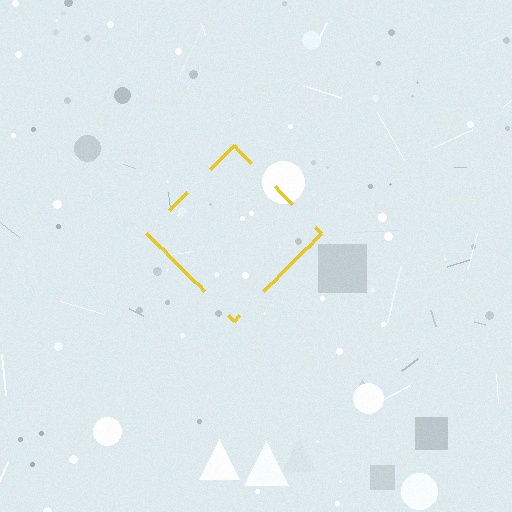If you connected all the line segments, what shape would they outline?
They would outline a diamond.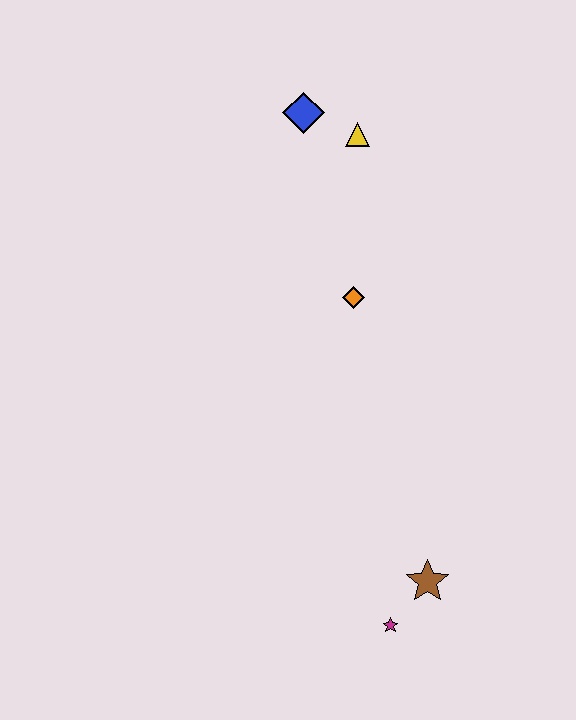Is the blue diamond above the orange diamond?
Yes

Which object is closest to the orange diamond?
The yellow triangle is closest to the orange diamond.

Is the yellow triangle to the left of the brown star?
Yes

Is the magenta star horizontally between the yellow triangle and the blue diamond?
No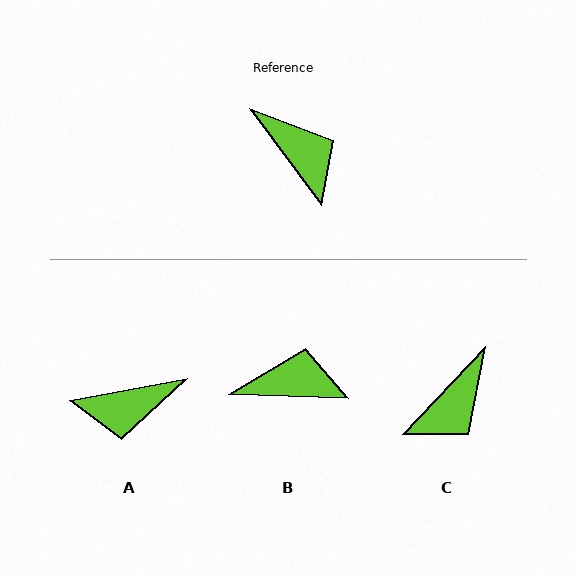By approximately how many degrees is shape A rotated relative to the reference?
Approximately 116 degrees clockwise.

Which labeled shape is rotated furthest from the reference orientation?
A, about 116 degrees away.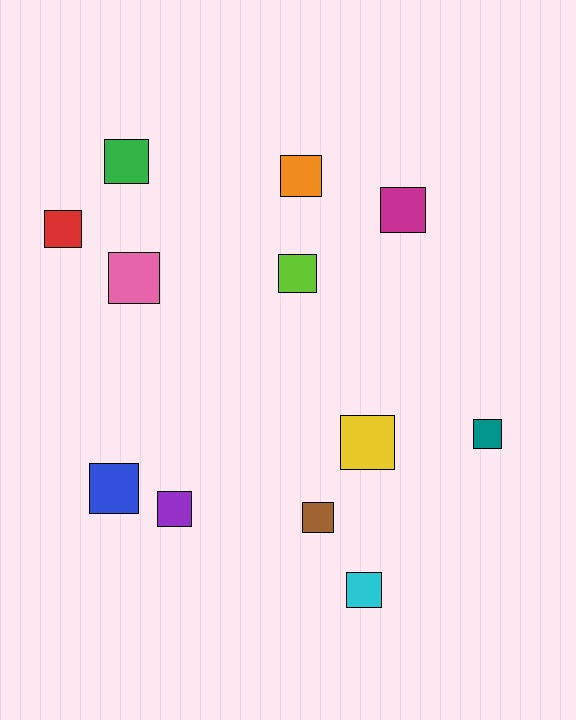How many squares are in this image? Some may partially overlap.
There are 12 squares.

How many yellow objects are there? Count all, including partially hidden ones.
There is 1 yellow object.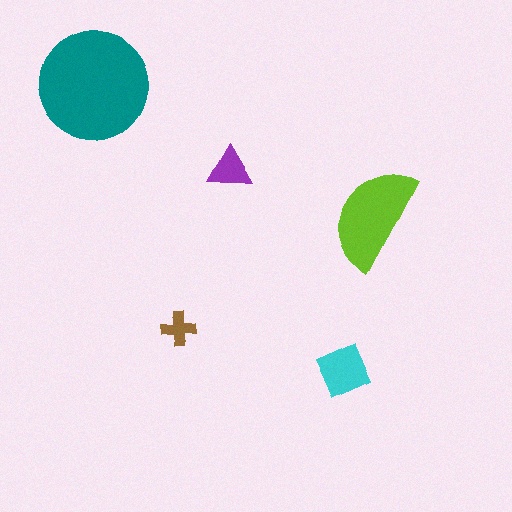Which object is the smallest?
The brown cross.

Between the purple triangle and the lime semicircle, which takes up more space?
The lime semicircle.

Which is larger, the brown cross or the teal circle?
The teal circle.